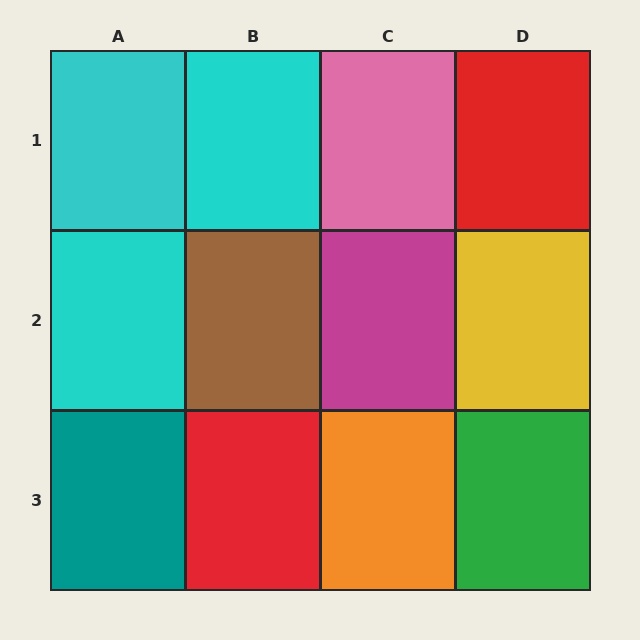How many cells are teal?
1 cell is teal.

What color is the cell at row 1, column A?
Cyan.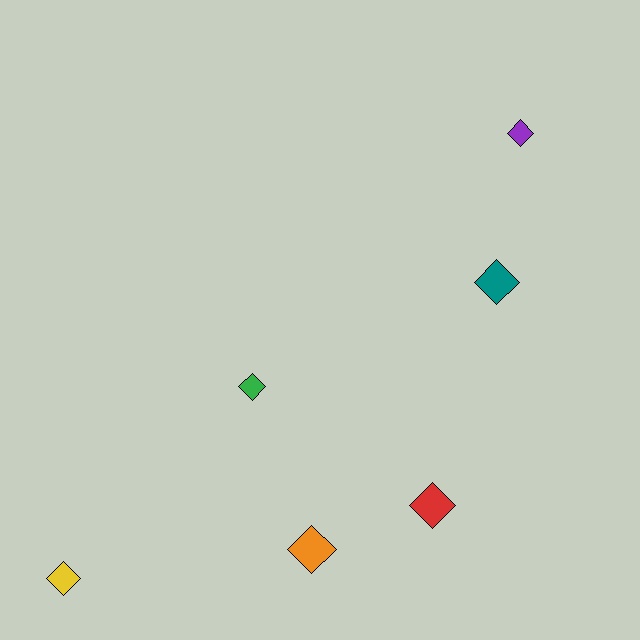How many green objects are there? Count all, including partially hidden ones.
There is 1 green object.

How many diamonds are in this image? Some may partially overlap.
There are 6 diamonds.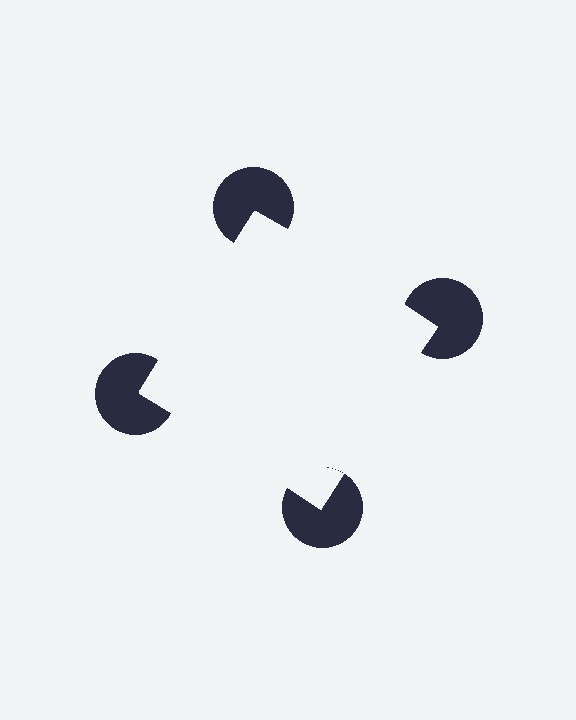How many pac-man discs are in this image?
There are 4 — one at each vertex of the illusory square.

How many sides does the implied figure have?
4 sides.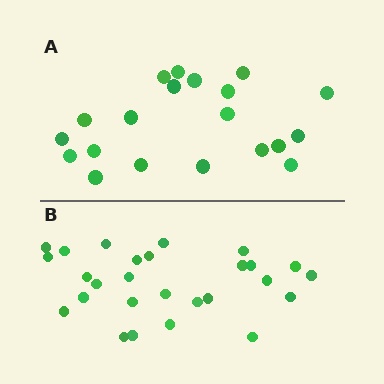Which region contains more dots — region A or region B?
Region B (the bottom region) has more dots.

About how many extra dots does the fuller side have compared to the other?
Region B has roughly 8 or so more dots than region A.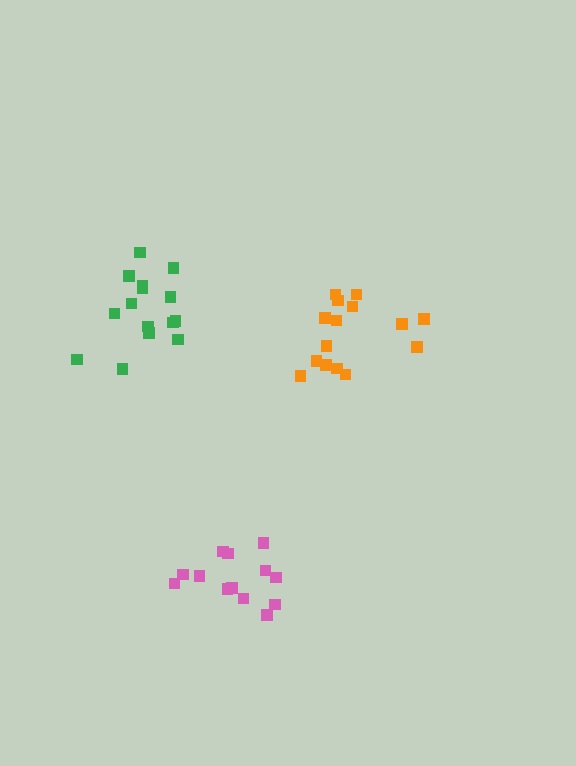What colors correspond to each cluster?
The clusters are colored: orange, pink, green.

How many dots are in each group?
Group 1: 15 dots, Group 2: 13 dots, Group 3: 15 dots (43 total).